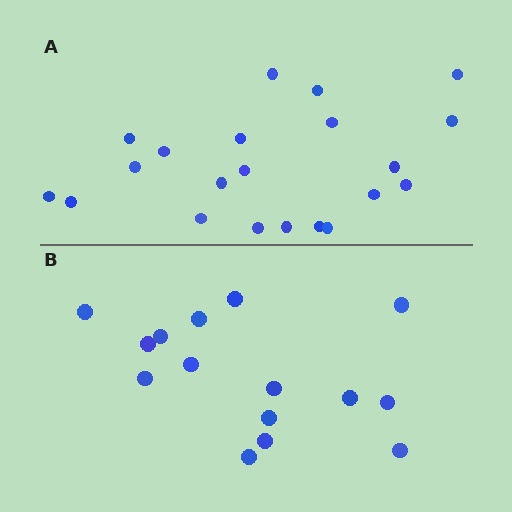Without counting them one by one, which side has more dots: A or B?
Region A (the top region) has more dots.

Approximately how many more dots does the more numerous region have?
Region A has about 6 more dots than region B.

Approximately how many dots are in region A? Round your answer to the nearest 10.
About 20 dots. (The exact count is 21, which rounds to 20.)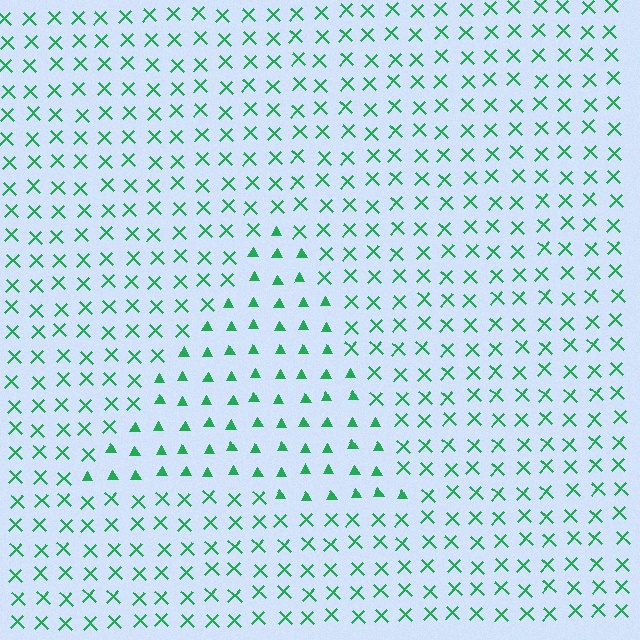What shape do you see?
I see a triangle.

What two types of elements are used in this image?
The image uses triangles inside the triangle region and X marks outside it.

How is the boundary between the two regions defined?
The boundary is defined by a change in element shape: triangles inside vs. X marks outside. All elements share the same color and spacing.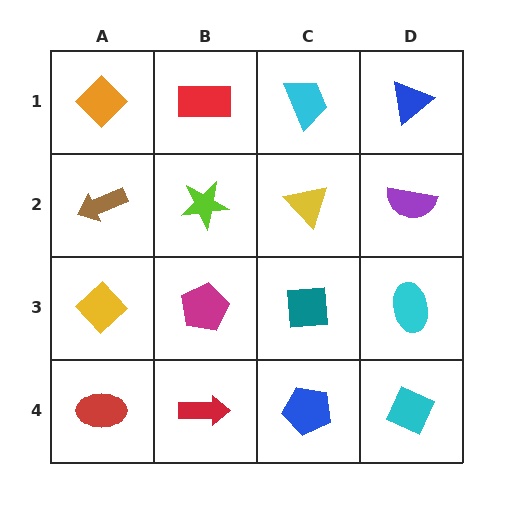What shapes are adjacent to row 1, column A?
A brown arrow (row 2, column A), a red rectangle (row 1, column B).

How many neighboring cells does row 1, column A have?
2.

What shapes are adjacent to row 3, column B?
A lime star (row 2, column B), a red arrow (row 4, column B), a yellow diamond (row 3, column A), a teal square (row 3, column C).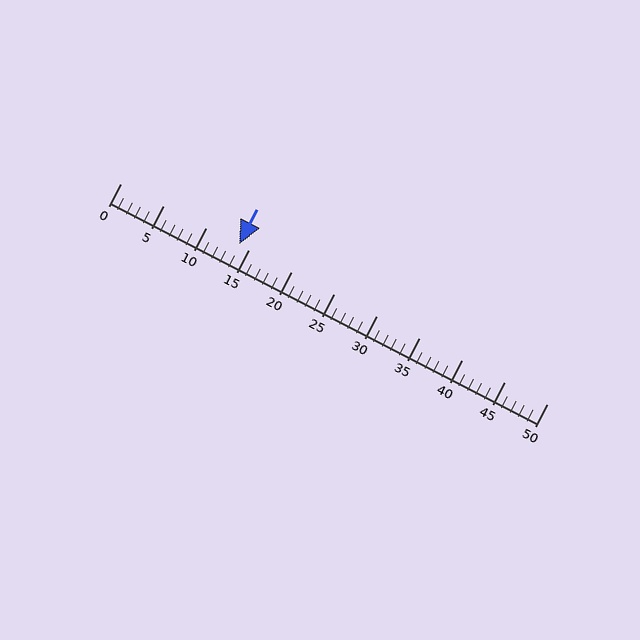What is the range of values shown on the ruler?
The ruler shows values from 0 to 50.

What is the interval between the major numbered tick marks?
The major tick marks are spaced 5 units apart.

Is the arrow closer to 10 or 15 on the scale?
The arrow is closer to 15.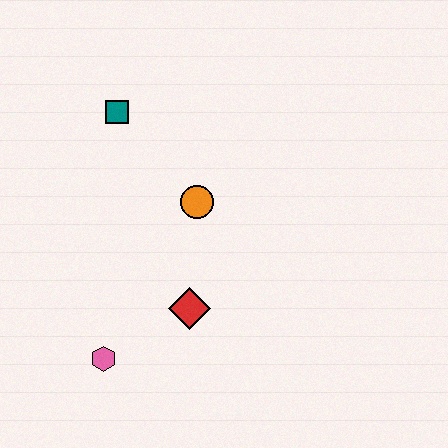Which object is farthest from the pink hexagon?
The teal square is farthest from the pink hexagon.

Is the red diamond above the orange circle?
No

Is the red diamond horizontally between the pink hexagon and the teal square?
No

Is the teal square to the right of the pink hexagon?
Yes